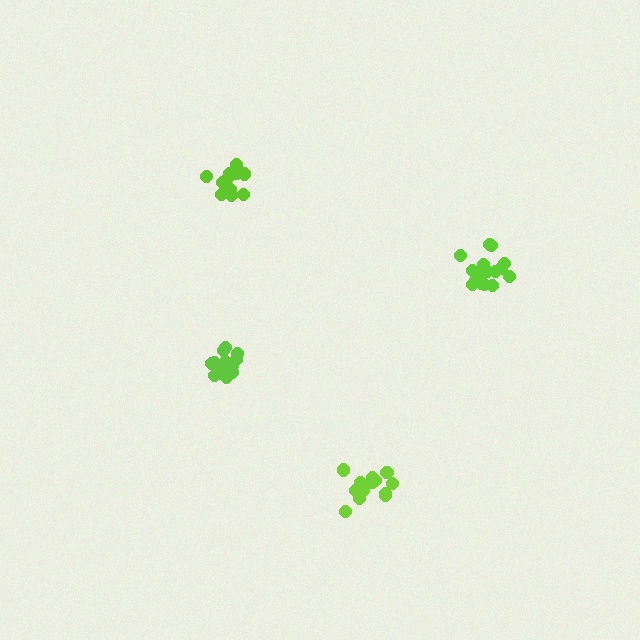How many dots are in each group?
Group 1: 14 dots, Group 2: 14 dots, Group 3: 15 dots, Group 4: 19 dots (62 total).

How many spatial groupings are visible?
There are 4 spatial groupings.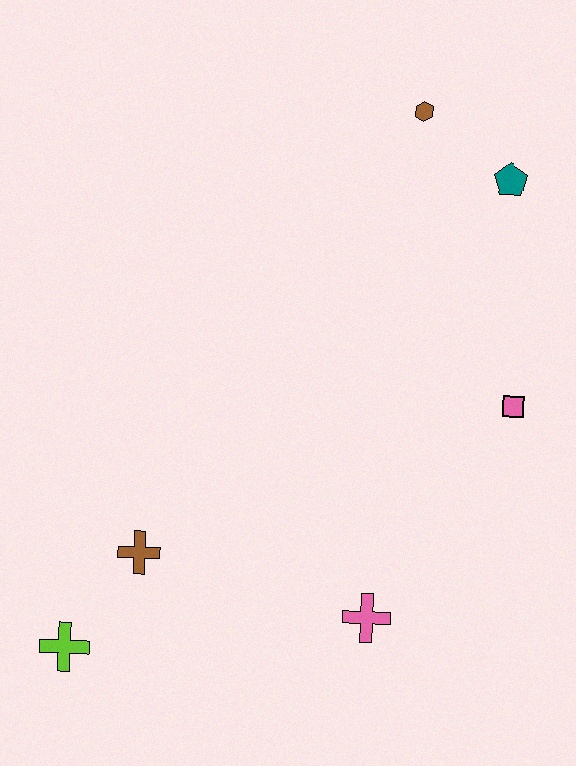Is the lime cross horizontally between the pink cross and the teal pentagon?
No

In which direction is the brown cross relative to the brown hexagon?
The brown cross is below the brown hexagon.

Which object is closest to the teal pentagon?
The brown hexagon is closest to the teal pentagon.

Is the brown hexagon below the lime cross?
No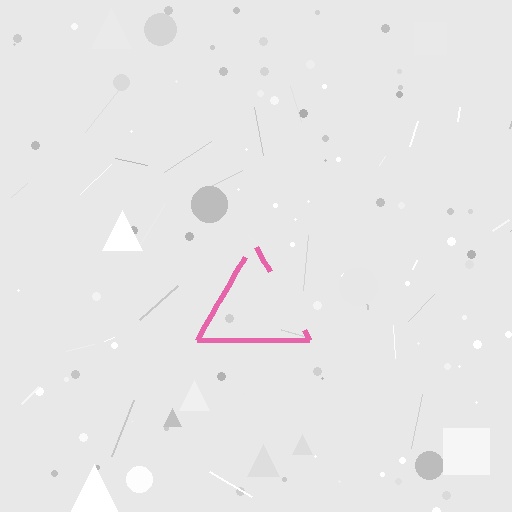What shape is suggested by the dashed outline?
The dashed outline suggests a triangle.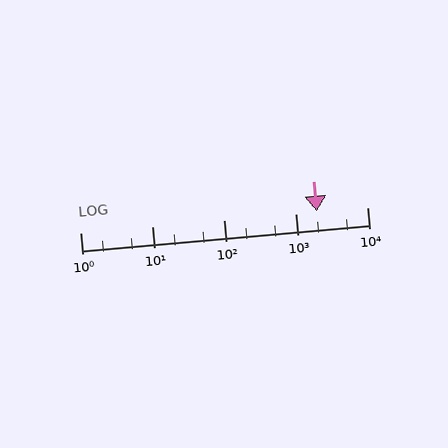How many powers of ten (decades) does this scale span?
The scale spans 4 decades, from 1 to 10000.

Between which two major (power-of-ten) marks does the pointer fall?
The pointer is between 1000 and 10000.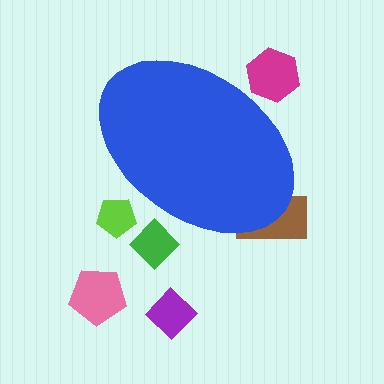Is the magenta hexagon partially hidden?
Yes, the magenta hexagon is partially hidden behind the blue ellipse.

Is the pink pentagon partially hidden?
No, the pink pentagon is fully visible.